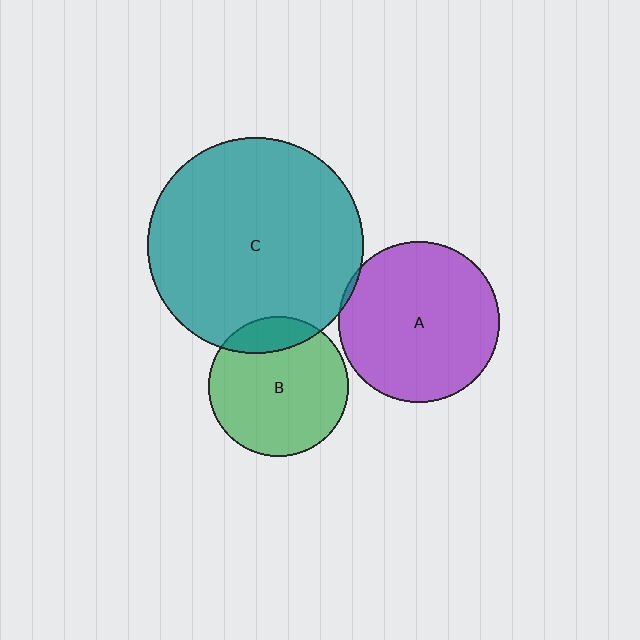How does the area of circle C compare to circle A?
Approximately 1.8 times.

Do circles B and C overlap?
Yes.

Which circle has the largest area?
Circle C (teal).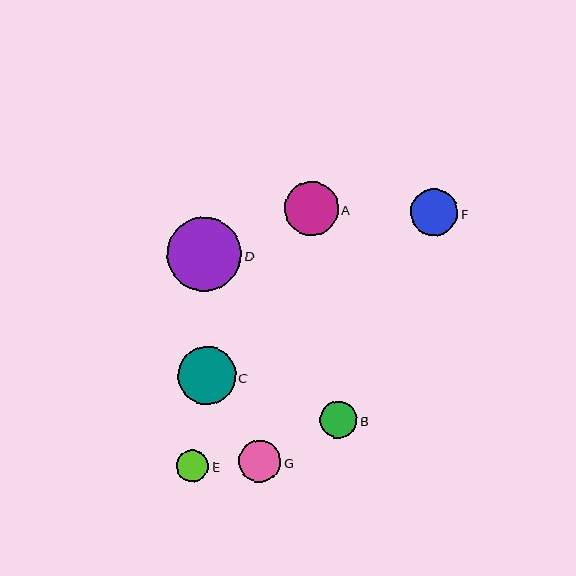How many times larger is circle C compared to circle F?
Circle C is approximately 1.2 times the size of circle F.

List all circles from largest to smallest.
From largest to smallest: D, C, A, F, G, B, E.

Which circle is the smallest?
Circle E is the smallest with a size of approximately 32 pixels.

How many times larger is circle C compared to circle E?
Circle C is approximately 1.8 times the size of circle E.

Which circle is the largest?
Circle D is the largest with a size of approximately 74 pixels.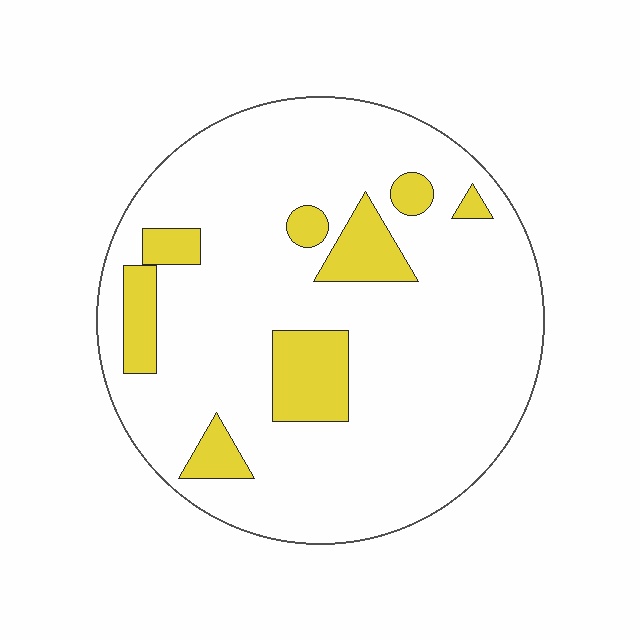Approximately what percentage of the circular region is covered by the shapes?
Approximately 15%.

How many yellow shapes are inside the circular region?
8.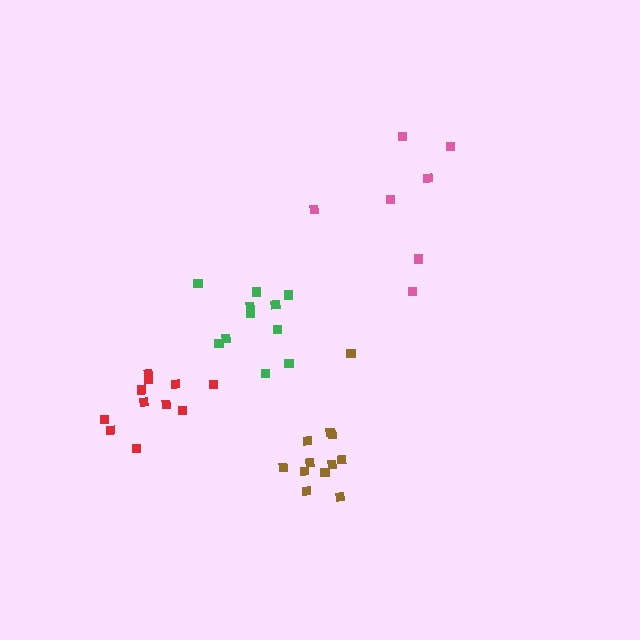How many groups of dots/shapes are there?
There are 4 groups.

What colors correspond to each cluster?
The clusters are colored: pink, brown, red, green.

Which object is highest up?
The pink cluster is topmost.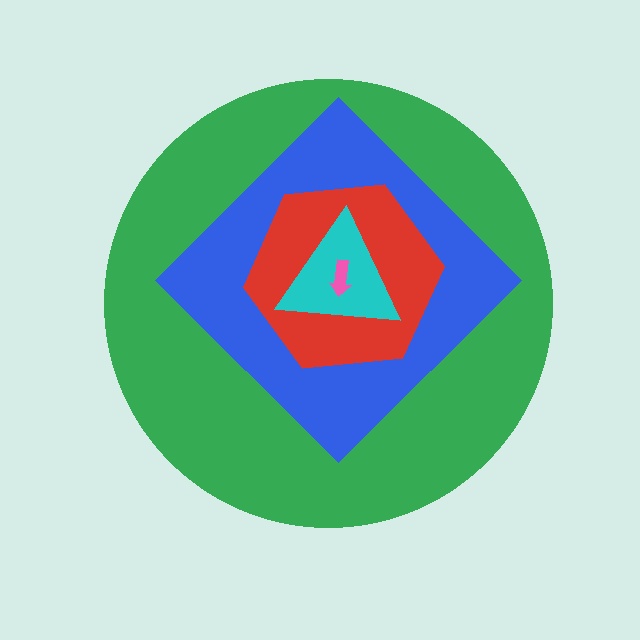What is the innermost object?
The pink arrow.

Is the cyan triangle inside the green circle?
Yes.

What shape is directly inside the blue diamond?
The red hexagon.